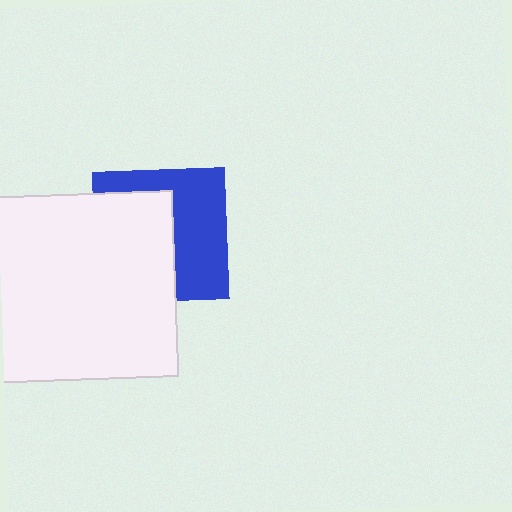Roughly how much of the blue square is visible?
About half of it is visible (roughly 49%).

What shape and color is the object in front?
The object in front is a white square.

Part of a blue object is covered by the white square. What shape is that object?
It is a square.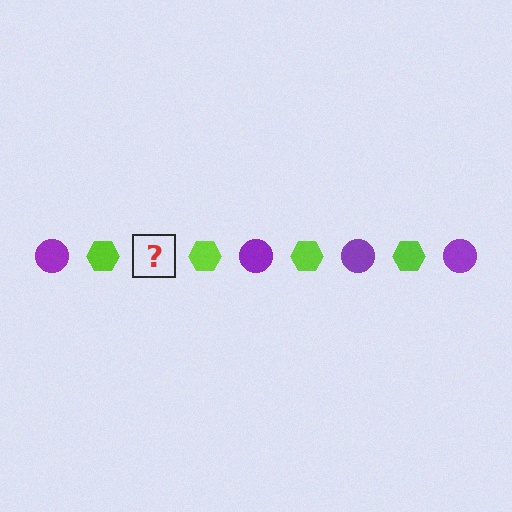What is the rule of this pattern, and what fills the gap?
The rule is that the pattern alternates between purple circle and lime hexagon. The gap should be filled with a purple circle.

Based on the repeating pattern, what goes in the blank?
The blank should be a purple circle.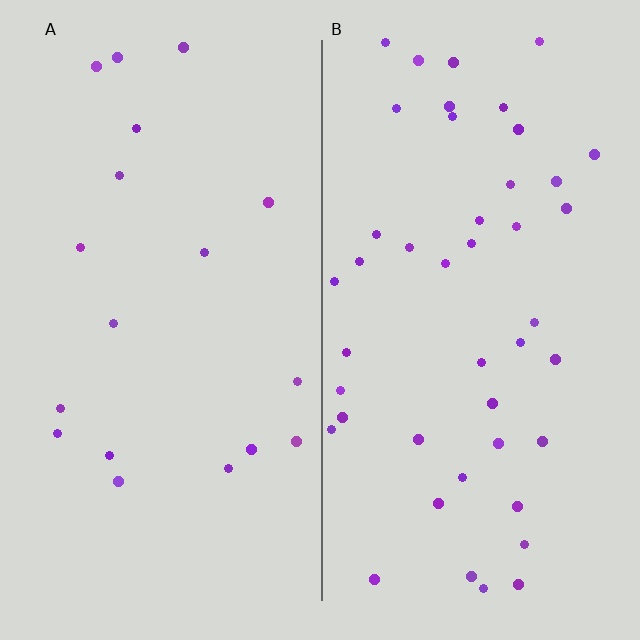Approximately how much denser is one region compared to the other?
Approximately 2.4× — region B over region A.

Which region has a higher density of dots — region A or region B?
B (the right).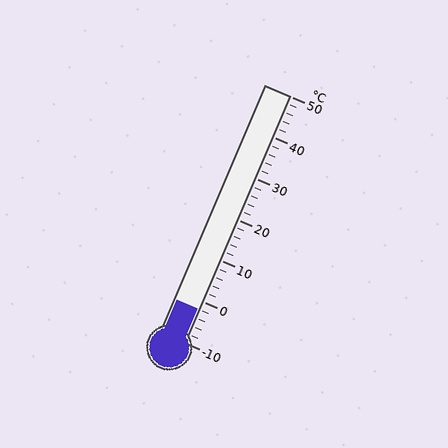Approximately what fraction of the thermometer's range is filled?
The thermometer is filled to approximately 15% of its range.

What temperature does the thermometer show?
The thermometer shows approximately -2°C.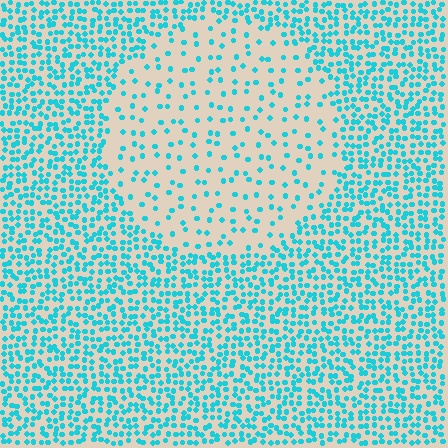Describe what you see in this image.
The image contains small cyan elements arranged at two different densities. A circle-shaped region is visible where the elements are less densely packed than the surrounding area.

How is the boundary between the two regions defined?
The boundary is defined by a change in element density (approximately 2.9x ratio). All elements are the same color, size, and shape.